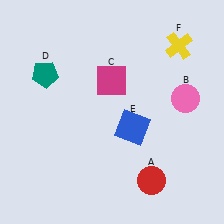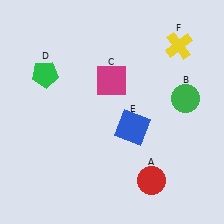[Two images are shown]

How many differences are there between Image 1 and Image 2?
There are 2 differences between the two images.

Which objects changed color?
B changed from pink to green. D changed from teal to green.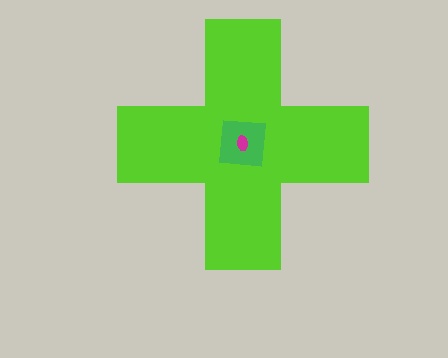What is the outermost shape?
The lime cross.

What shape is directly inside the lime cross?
The green square.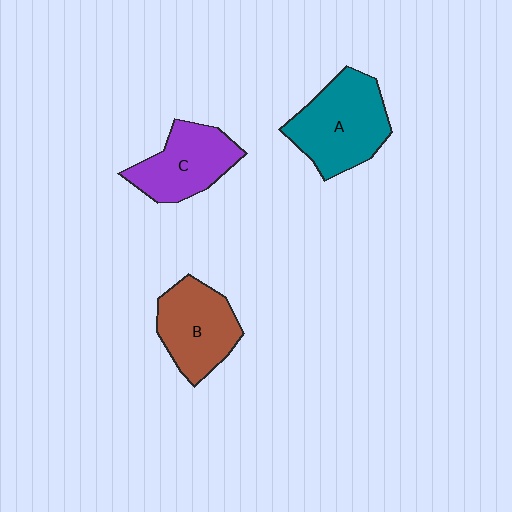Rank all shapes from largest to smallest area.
From largest to smallest: A (teal), B (brown), C (purple).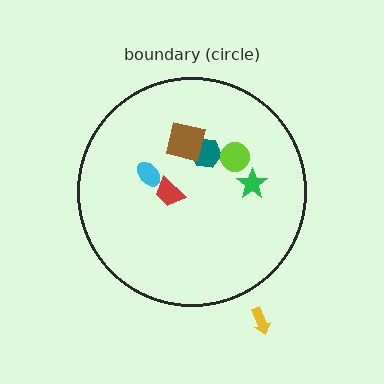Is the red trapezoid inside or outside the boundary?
Inside.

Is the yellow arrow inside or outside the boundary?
Outside.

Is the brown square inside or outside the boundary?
Inside.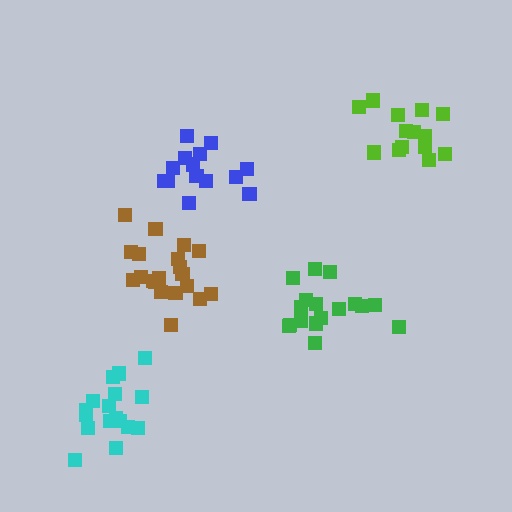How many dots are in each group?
Group 1: 14 dots, Group 2: 17 dots, Group 3: 20 dots, Group 4: 17 dots, Group 5: 14 dots (82 total).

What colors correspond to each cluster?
The clusters are colored: blue, green, brown, cyan, lime.